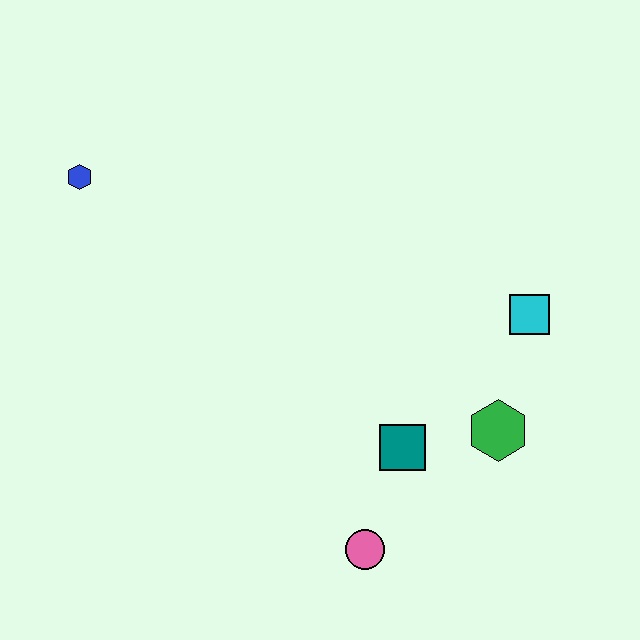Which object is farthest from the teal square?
The blue hexagon is farthest from the teal square.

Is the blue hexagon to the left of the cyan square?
Yes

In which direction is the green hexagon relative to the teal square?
The green hexagon is to the right of the teal square.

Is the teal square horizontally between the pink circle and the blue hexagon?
No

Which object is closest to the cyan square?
The green hexagon is closest to the cyan square.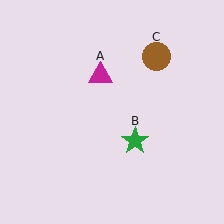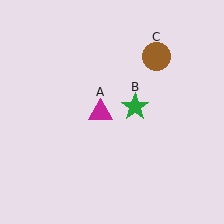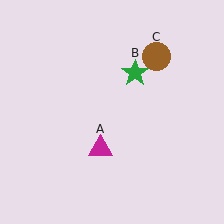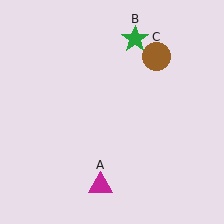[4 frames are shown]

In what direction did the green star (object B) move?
The green star (object B) moved up.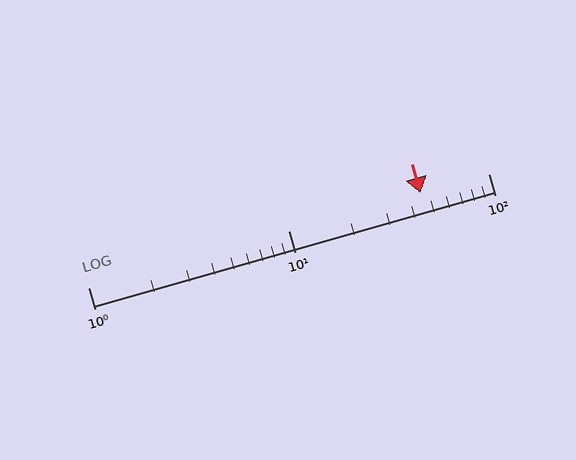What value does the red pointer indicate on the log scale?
The pointer indicates approximately 46.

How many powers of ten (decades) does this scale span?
The scale spans 2 decades, from 1 to 100.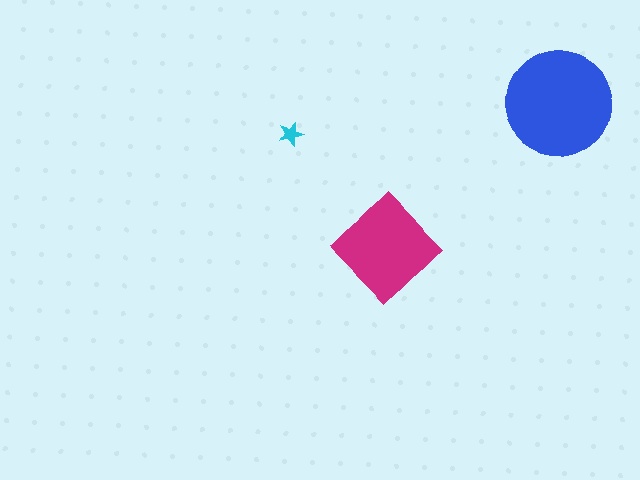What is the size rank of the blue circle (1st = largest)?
1st.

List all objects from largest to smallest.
The blue circle, the magenta diamond, the cyan star.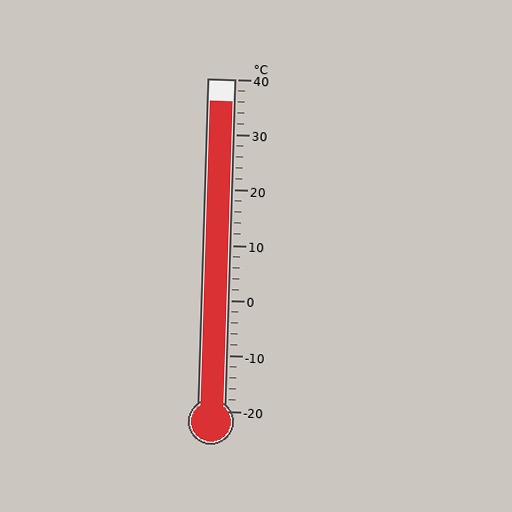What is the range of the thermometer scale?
The thermometer scale ranges from -20°C to 40°C.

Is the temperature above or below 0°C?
The temperature is above 0°C.